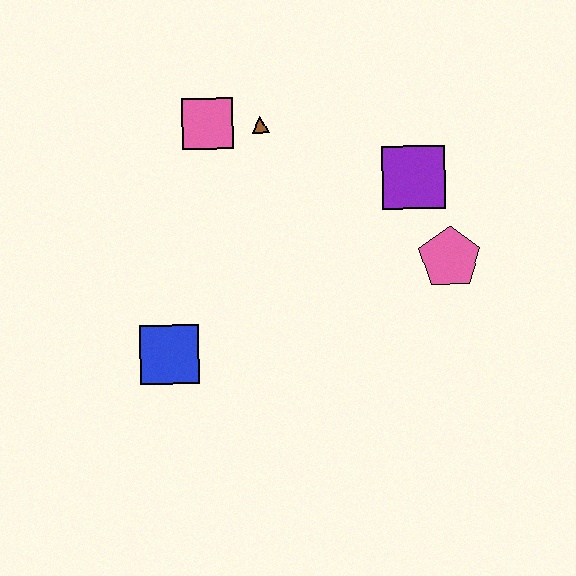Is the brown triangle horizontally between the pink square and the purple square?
Yes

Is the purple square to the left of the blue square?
No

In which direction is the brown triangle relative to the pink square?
The brown triangle is to the right of the pink square.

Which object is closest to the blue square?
The pink square is closest to the blue square.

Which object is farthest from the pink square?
The pink pentagon is farthest from the pink square.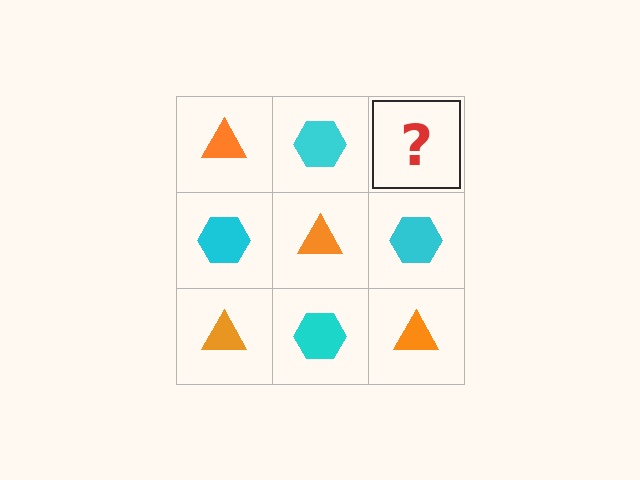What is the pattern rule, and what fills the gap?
The rule is that it alternates orange triangle and cyan hexagon in a checkerboard pattern. The gap should be filled with an orange triangle.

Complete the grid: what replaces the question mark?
The question mark should be replaced with an orange triangle.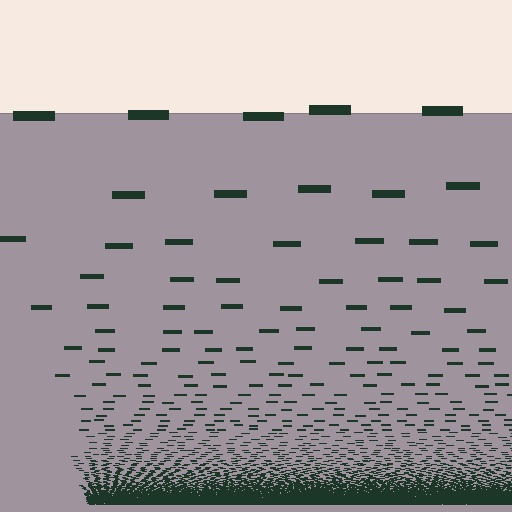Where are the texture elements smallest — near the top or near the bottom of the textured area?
Near the bottom.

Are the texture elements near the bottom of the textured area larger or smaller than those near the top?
Smaller. The gradient is inverted — elements near the bottom are smaller and denser.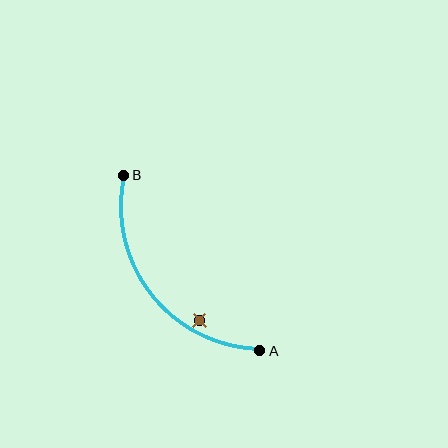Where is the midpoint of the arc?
The arc midpoint is the point on the curve farthest from the straight line joining A and B. It sits below and to the left of that line.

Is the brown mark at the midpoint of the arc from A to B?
No — the brown mark does not lie on the arc at all. It sits slightly inside the curve.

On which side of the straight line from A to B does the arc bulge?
The arc bulges below and to the left of the straight line connecting A and B.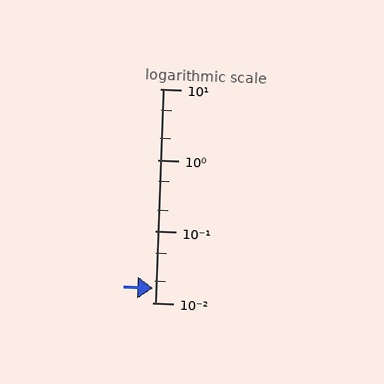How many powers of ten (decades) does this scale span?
The scale spans 3 decades, from 0.01 to 10.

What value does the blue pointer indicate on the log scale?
The pointer indicates approximately 0.016.